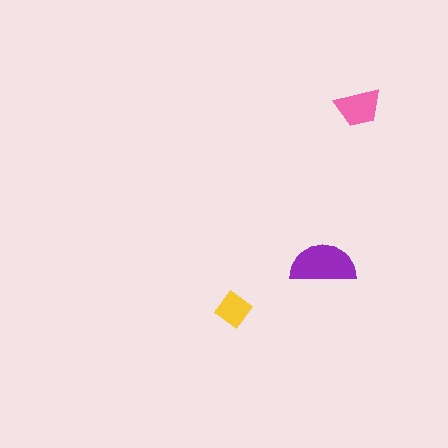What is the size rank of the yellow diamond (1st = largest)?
3rd.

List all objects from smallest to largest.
The yellow diamond, the pink trapezoid, the purple semicircle.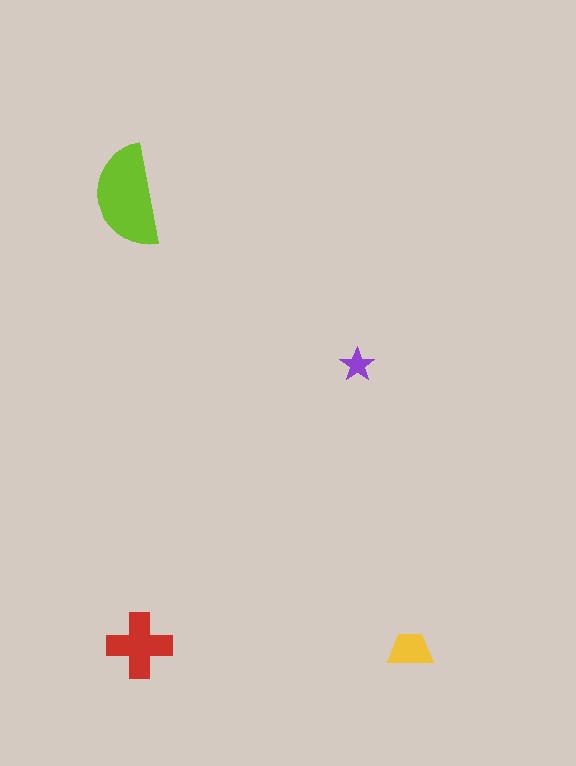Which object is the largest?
The lime semicircle.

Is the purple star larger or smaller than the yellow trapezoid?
Smaller.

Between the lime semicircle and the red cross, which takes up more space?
The lime semicircle.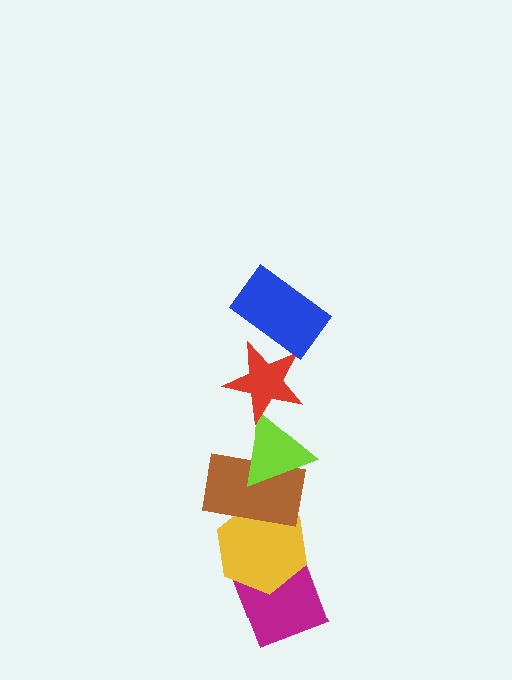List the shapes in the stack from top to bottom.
From top to bottom: the blue rectangle, the red star, the lime triangle, the brown rectangle, the yellow hexagon, the magenta diamond.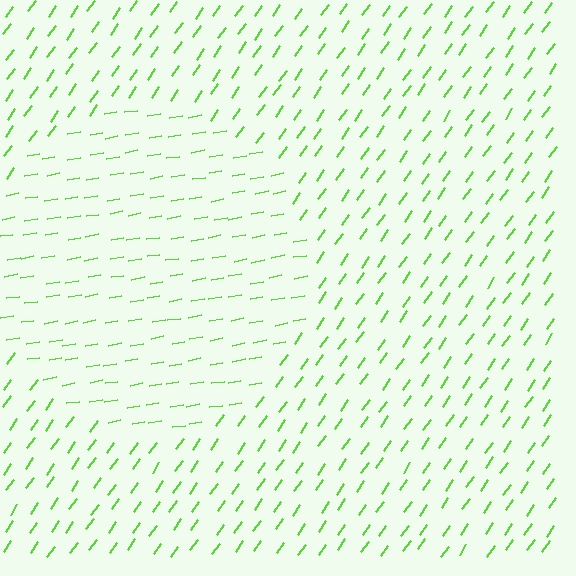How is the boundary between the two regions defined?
The boundary is defined purely by a change in line orientation (approximately 45 degrees difference). All lines are the same color and thickness.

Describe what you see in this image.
The image is filled with small lime line segments. A circle region in the image has lines oriented differently from the surrounding lines, creating a visible texture boundary.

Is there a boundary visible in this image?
Yes, there is a texture boundary formed by a change in line orientation.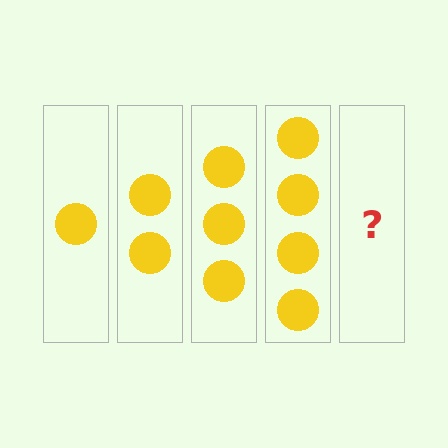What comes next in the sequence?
The next element should be 5 circles.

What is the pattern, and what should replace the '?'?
The pattern is that each step adds one more circle. The '?' should be 5 circles.